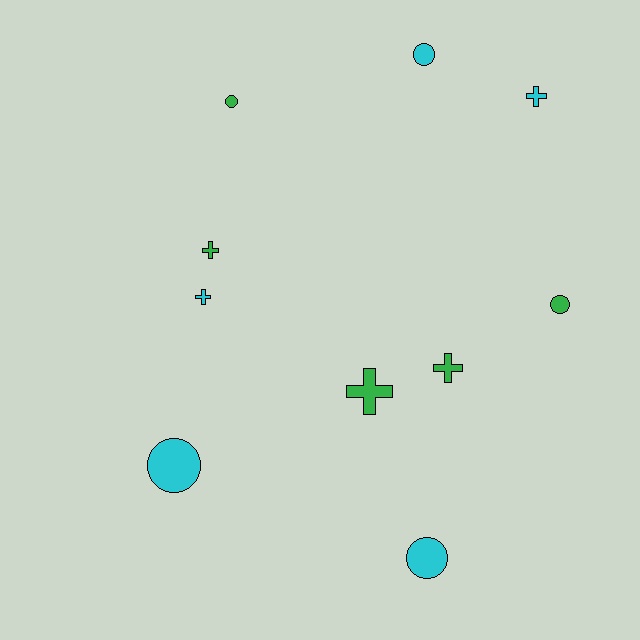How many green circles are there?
There are 2 green circles.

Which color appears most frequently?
Green, with 5 objects.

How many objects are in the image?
There are 10 objects.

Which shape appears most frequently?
Circle, with 5 objects.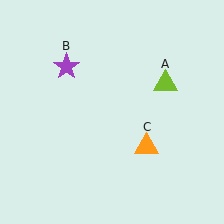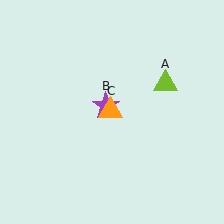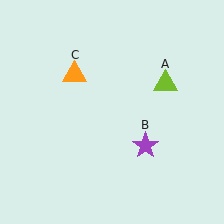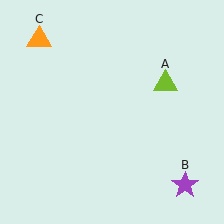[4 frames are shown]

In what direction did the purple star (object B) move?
The purple star (object B) moved down and to the right.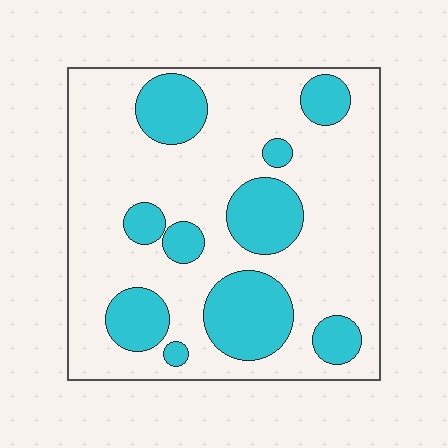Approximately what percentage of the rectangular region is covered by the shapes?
Approximately 25%.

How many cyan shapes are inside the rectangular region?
10.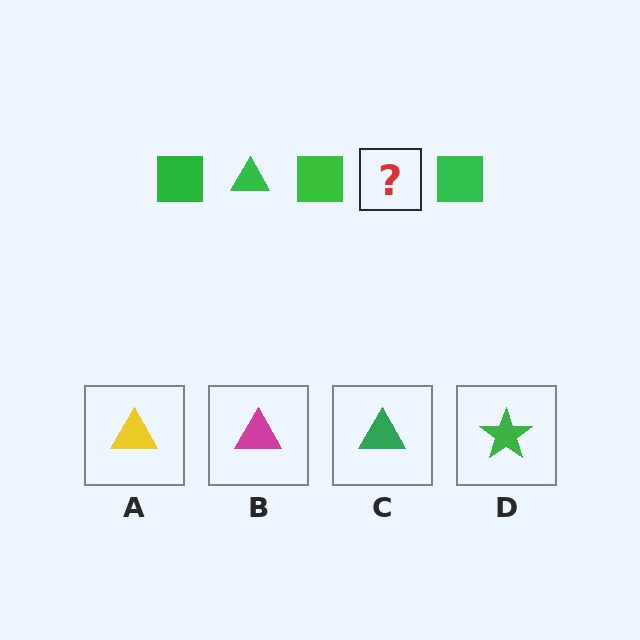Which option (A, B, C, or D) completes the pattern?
C.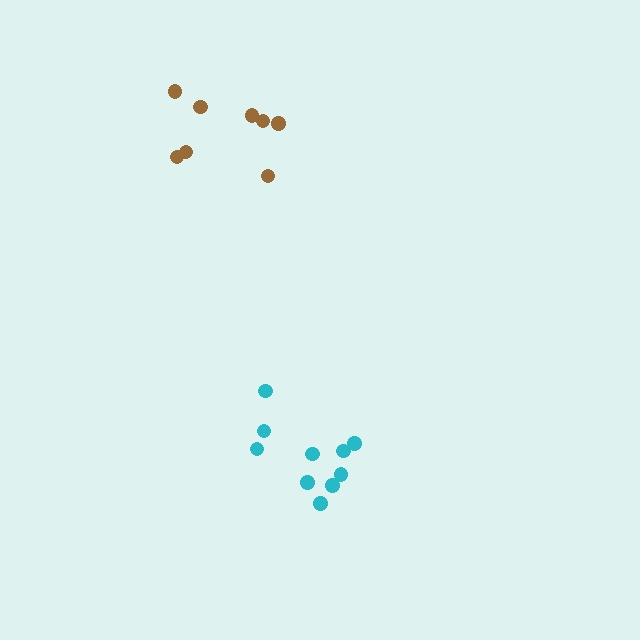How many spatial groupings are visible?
There are 2 spatial groupings.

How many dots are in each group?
Group 1: 10 dots, Group 2: 8 dots (18 total).